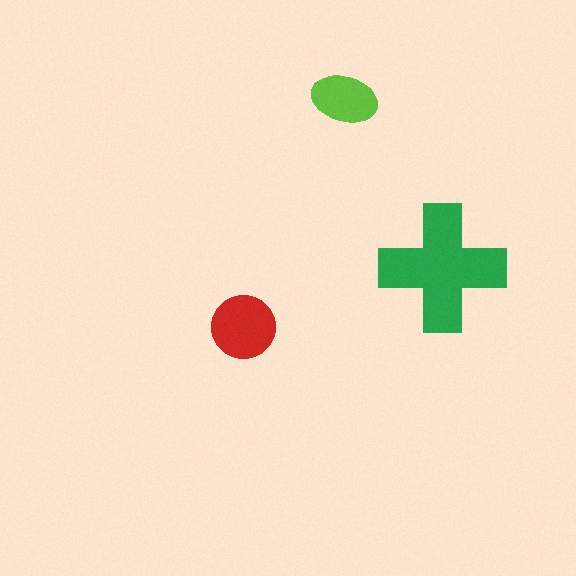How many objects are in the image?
There are 3 objects in the image.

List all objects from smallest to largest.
The lime ellipse, the red circle, the green cross.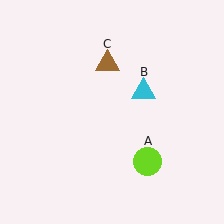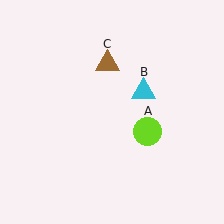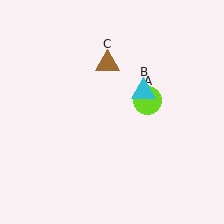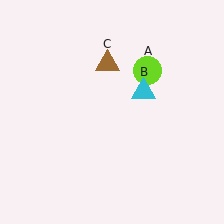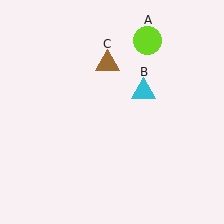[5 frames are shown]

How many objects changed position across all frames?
1 object changed position: lime circle (object A).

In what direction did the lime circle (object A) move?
The lime circle (object A) moved up.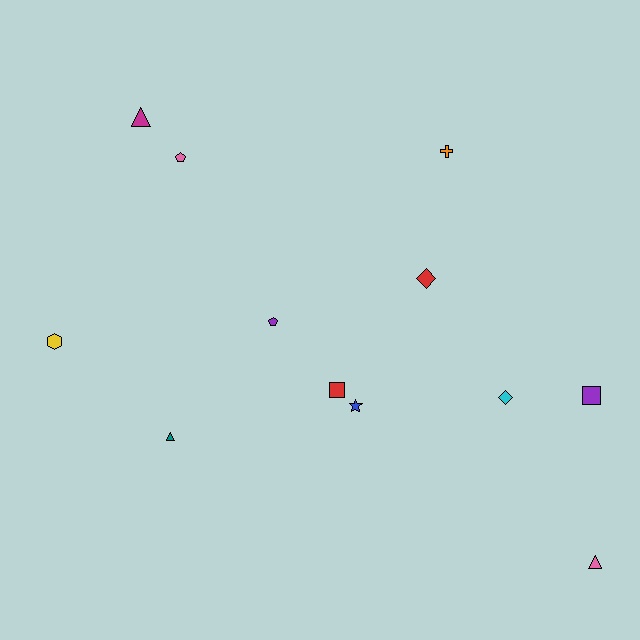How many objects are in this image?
There are 12 objects.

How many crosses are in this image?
There is 1 cross.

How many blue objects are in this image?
There is 1 blue object.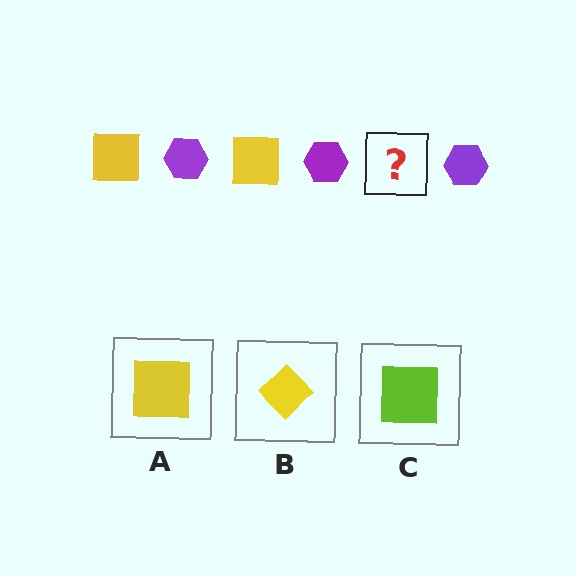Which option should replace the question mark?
Option A.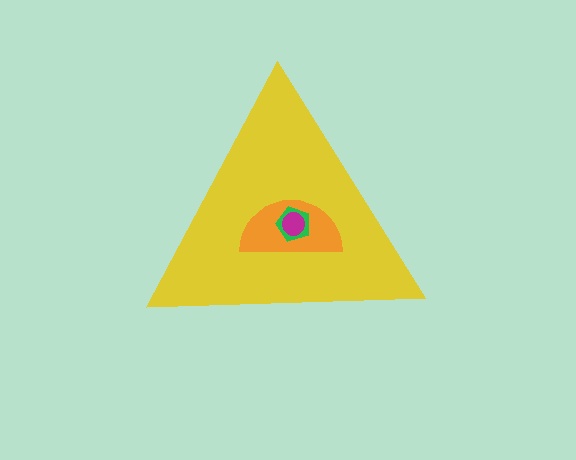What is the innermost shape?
The magenta circle.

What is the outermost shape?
The yellow triangle.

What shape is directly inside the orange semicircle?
The green pentagon.